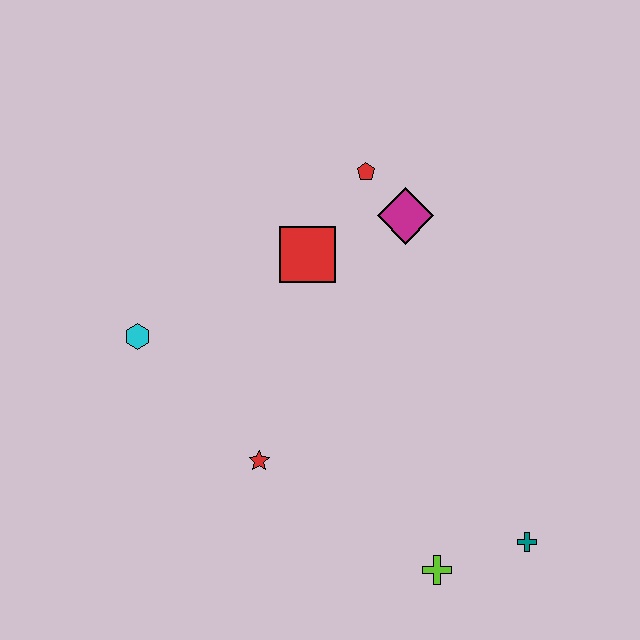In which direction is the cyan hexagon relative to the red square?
The cyan hexagon is to the left of the red square.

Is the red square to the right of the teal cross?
No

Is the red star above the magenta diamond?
No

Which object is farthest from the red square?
The teal cross is farthest from the red square.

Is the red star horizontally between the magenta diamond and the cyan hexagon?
Yes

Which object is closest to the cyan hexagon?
The red star is closest to the cyan hexagon.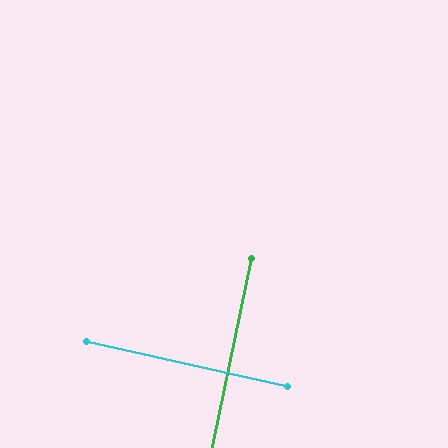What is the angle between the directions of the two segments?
Approximately 89 degrees.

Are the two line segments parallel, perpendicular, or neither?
Perpendicular — they meet at approximately 89°.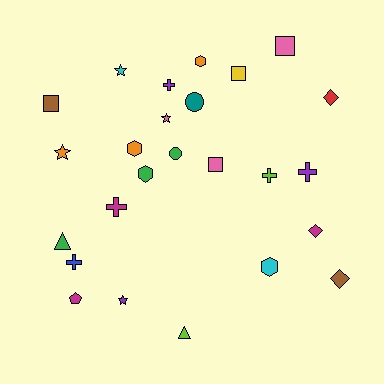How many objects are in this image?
There are 25 objects.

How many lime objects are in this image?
There are 2 lime objects.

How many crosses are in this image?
There are 5 crosses.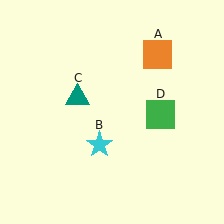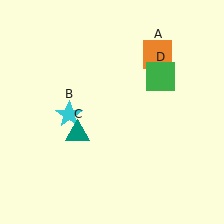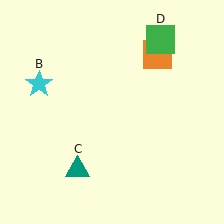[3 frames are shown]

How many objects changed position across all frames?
3 objects changed position: cyan star (object B), teal triangle (object C), green square (object D).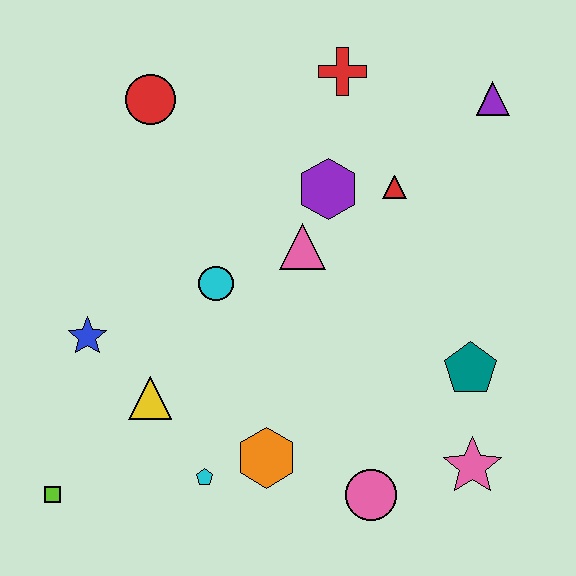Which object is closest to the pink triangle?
The purple hexagon is closest to the pink triangle.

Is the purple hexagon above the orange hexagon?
Yes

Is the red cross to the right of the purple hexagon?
Yes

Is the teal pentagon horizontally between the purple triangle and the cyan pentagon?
Yes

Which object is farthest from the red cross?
The lime square is farthest from the red cross.